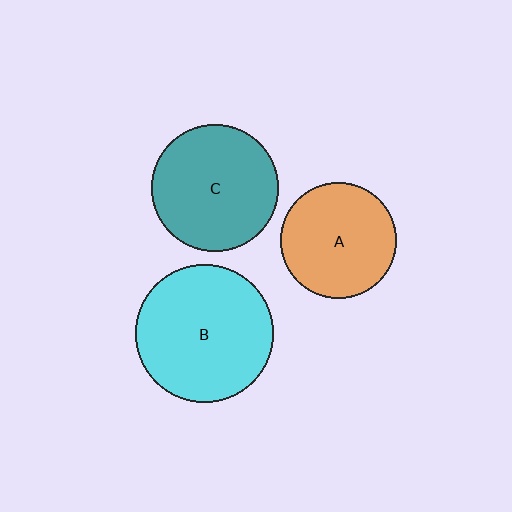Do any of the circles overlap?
No, none of the circles overlap.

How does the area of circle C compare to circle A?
Approximately 1.2 times.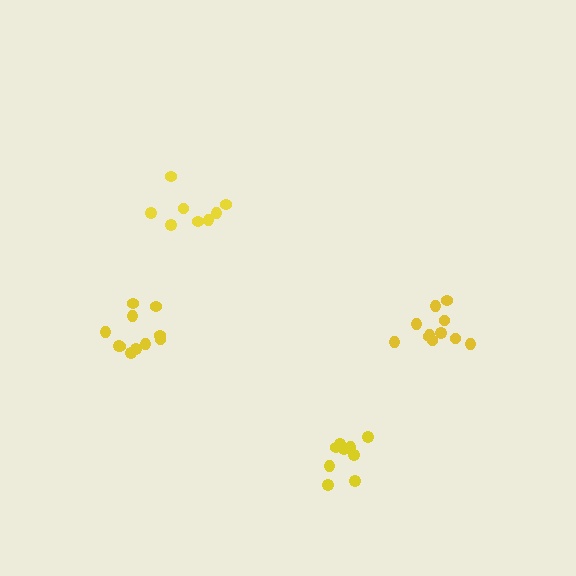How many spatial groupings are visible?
There are 4 spatial groupings.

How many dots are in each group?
Group 1: 11 dots, Group 2: 11 dots, Group 3: 8 dots, Group 4: 9 dots (39 total).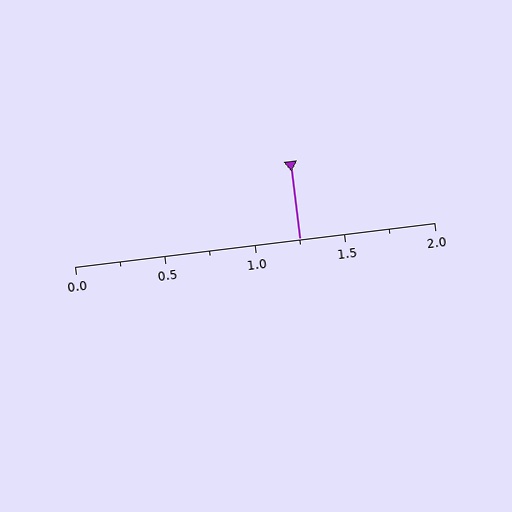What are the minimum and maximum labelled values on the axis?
The axis runs from 0.0 to 2.0.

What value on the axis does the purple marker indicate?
The marker indicates approximately 1.25.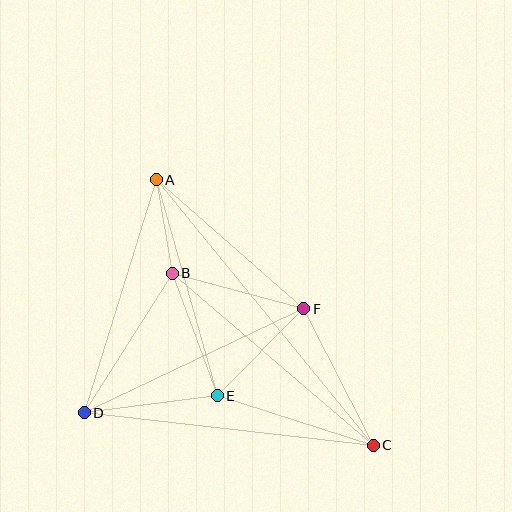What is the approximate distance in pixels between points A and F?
The distance between A and F is approximately 195 pixels.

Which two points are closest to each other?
Points A and B are closest to each other.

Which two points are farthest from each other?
Points A and C are farthest from each other.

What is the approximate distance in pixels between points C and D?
The distance between C and D is approximately 291 pixels.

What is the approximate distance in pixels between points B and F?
The distance between B and F is approximately 136 pixels.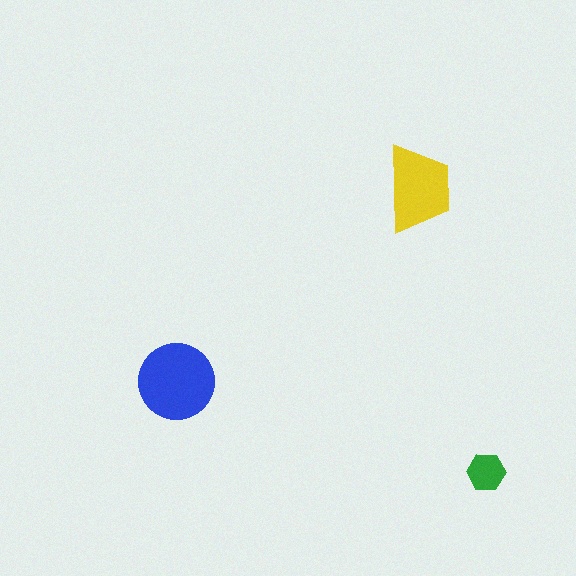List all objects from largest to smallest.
The blue circle, the yellow trapezoid, the green hexagon.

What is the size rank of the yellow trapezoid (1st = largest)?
2nd.